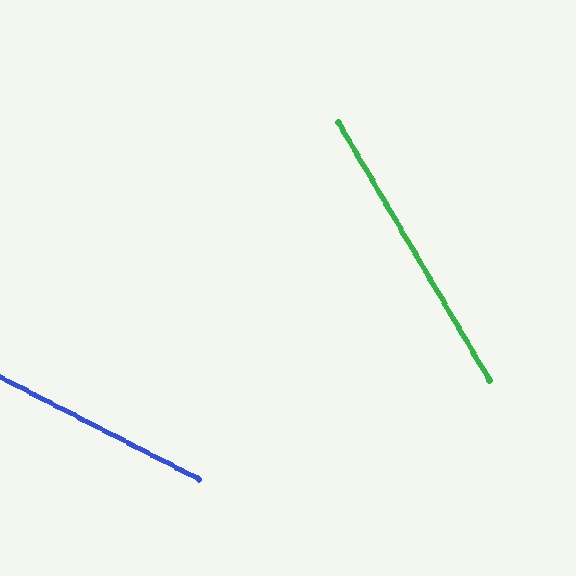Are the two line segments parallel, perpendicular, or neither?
Neither parallel nor perpendicular — they differ by about 32°.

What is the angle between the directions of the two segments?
Approximately 32 degrees.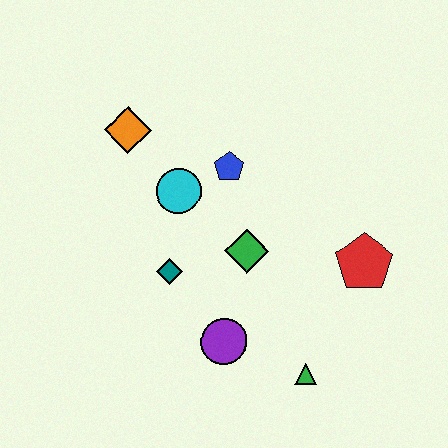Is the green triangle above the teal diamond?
No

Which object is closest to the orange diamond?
The cyan circle is closest to the orange diamond.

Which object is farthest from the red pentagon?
The orange diamond is farthest from the red pentagon.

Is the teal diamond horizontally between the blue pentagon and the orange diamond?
Yes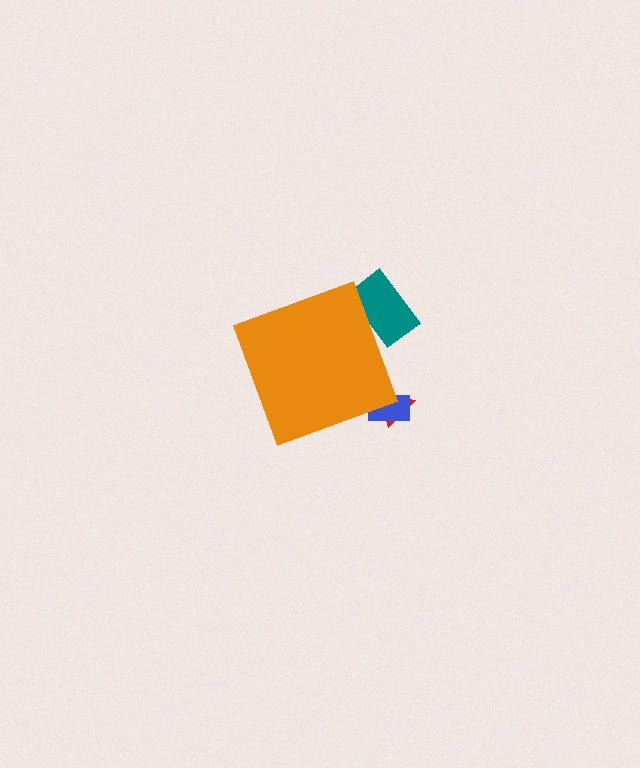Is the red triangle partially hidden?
Yes, the red triangle is partially hidden behind the orange diamond.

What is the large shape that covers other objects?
An orange diamond.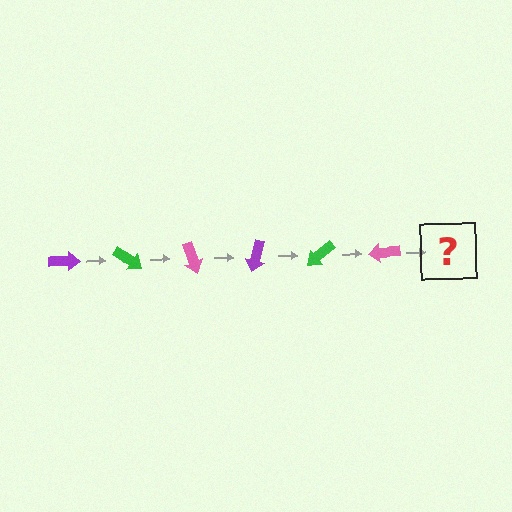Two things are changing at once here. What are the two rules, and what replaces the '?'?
The two rules are that it rotates 35 degrees each step and the color cycles through purple, green, and pink. The '?' should be a purple arrow, rotated 210 degrees from the start.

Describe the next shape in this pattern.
It should be a purple arrow, rotated 210 degrees from the start.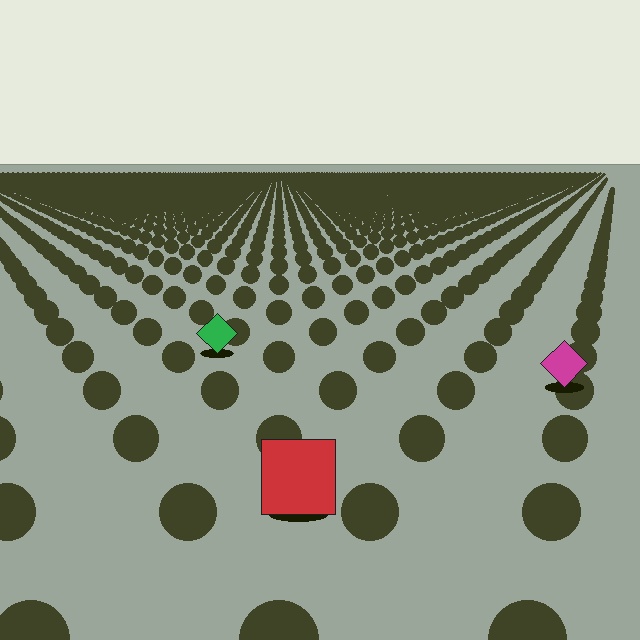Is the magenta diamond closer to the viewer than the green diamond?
Yes. The magenta diamond is closer — you can tell from the texture gradient: the ground texture is coarser near it.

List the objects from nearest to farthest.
From nearest to farthest: the red square, the magenta diamond, the green diamond.